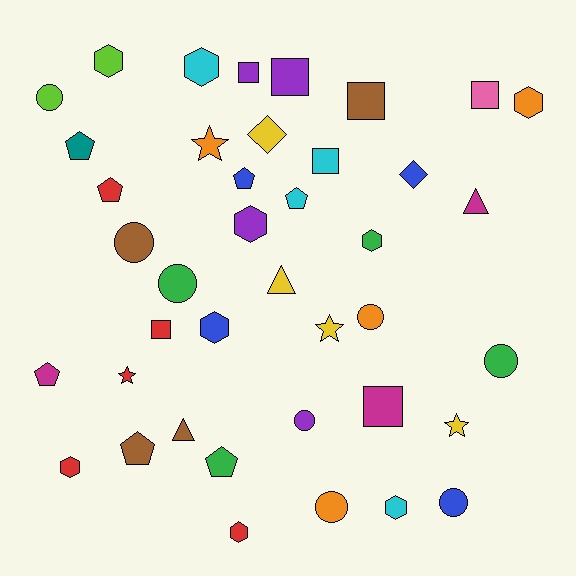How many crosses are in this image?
There are no crosses.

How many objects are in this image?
There are 40 objects.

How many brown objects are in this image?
There are 4 brown objects.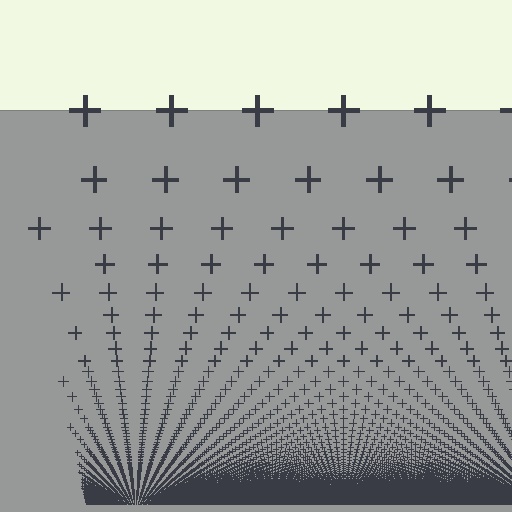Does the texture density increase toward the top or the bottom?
Density increases toward the bottom.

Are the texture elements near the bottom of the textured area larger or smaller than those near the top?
Smaller. The gradient is inverted — elements near the bottom are smaller and denser.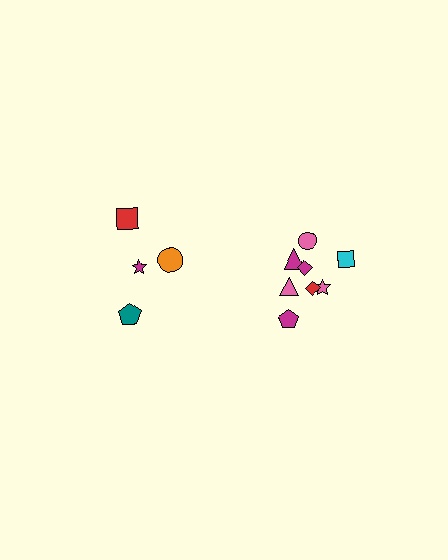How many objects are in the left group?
There are 4 objects.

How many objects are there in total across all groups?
There are 12 objects.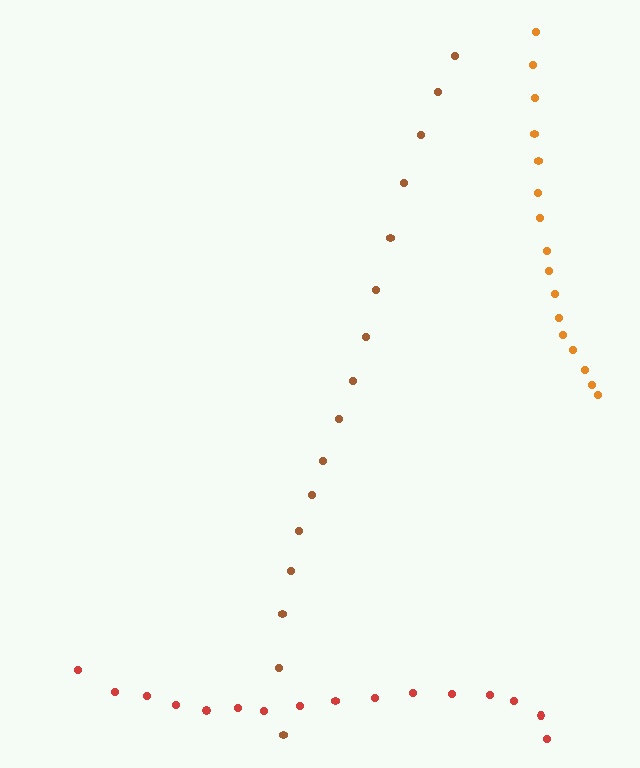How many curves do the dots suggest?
There are 3 distinct paths.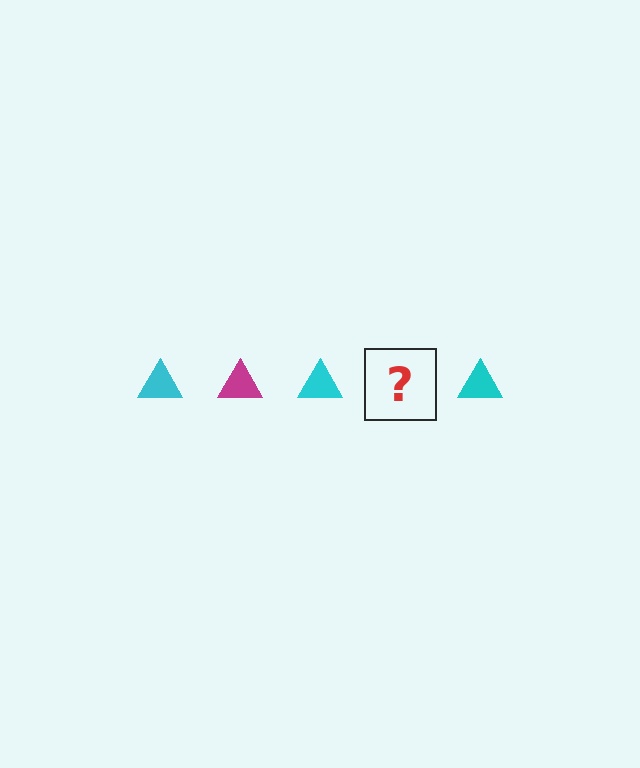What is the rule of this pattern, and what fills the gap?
The rule is that the pattern cycles through cyan, magenta triangles. The gap should be filled with a magenta triangle.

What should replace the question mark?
The question mark should be replaced with a magenta triangle.